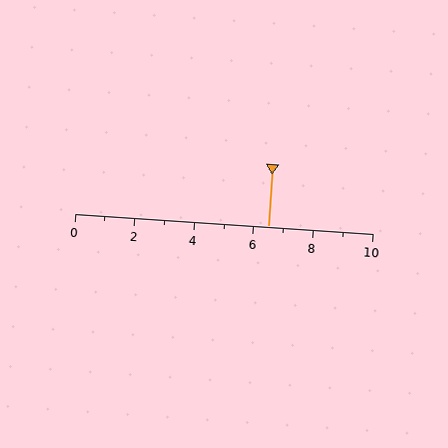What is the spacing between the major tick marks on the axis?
The major ticks are spaced 2 apart.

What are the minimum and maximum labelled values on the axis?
The axis runs from 0 to 10.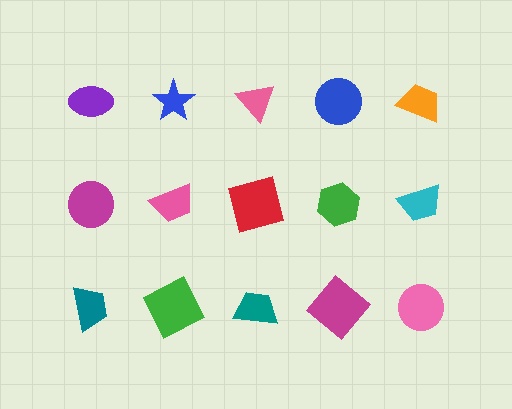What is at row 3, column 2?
A green square.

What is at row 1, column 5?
An orange trapezoid.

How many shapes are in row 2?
5 shapes.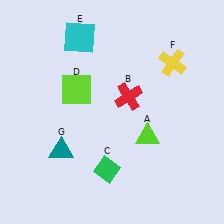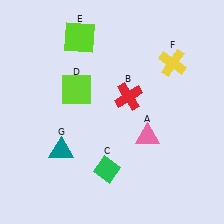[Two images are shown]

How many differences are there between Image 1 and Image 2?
There are 2 differences between the two images.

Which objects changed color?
A changed from lime to pink. E changed from cyan to lime.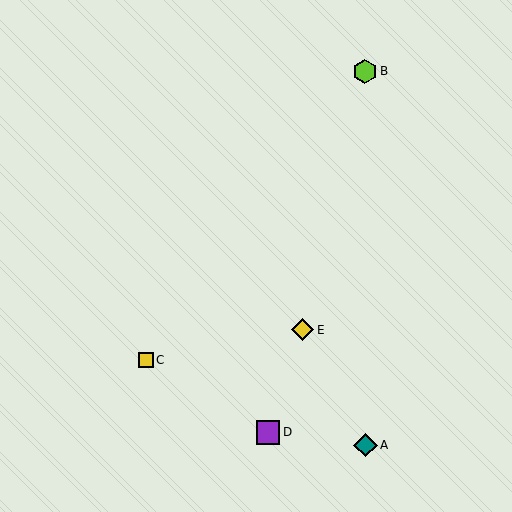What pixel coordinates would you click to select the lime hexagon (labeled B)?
Click at (365, 72) to select the lime hexagon B.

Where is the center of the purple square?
The center of the purple square is at (268, 432).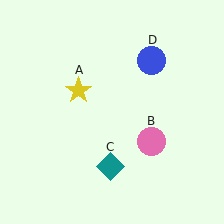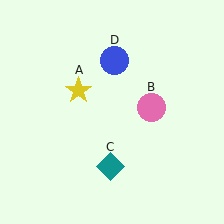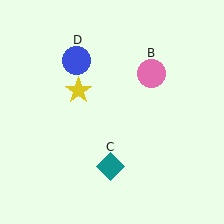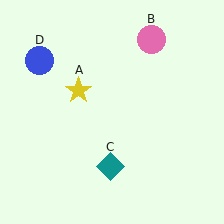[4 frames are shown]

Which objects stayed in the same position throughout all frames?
Yellow star (object A) and teal diamond (object C) remained stationary.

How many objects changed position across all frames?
2 objects changed position: pink circle (object B), blue circle (object D).